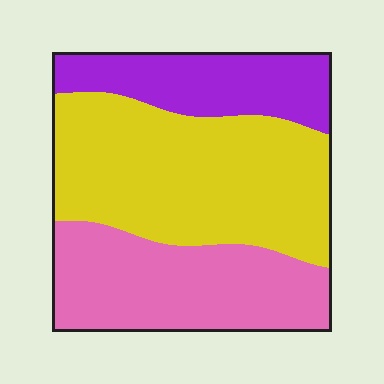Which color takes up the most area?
Yellow, at roughly 45%.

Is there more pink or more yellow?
Yellow.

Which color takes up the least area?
Purple, at roughly 20%.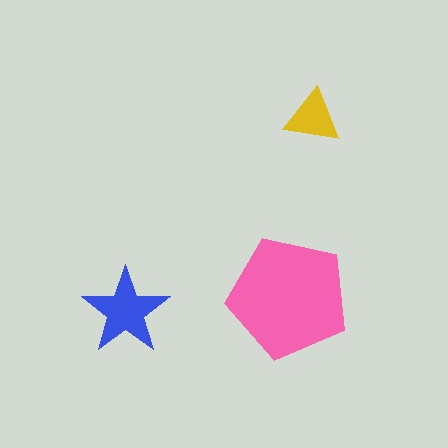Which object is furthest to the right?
The yellow triangle is rightmost.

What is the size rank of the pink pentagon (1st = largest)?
1st.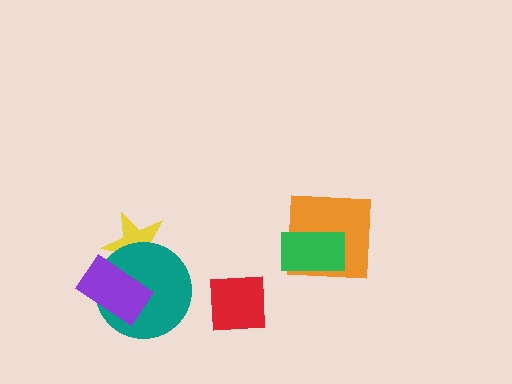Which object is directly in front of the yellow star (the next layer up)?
The teal circle is directly in front of the yellow star.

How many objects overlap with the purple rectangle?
2 objects overlap with the purple rectangle.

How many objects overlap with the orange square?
1 object overlaps with the orange square.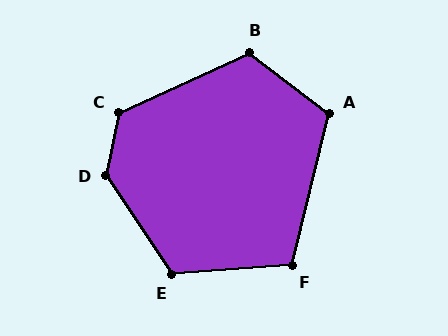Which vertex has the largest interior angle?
D, at approximately 134 degrees.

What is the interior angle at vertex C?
Approximately 127 degrees (obtuse).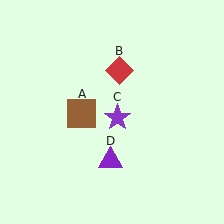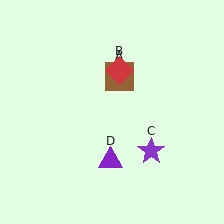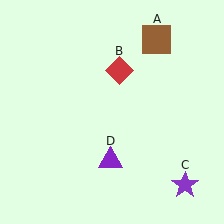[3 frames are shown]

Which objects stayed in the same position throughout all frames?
Red diamond (object B) and purple triangle (object D) remained stationary.